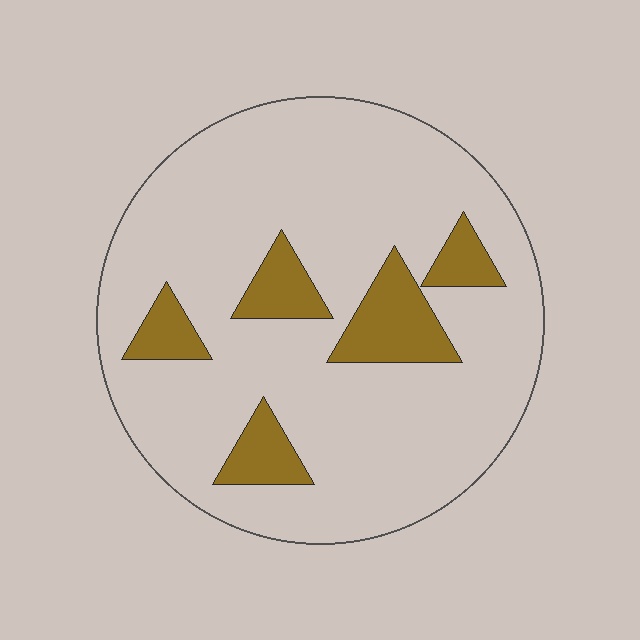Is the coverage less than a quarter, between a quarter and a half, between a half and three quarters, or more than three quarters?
Less than a quarter.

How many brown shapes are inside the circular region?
5.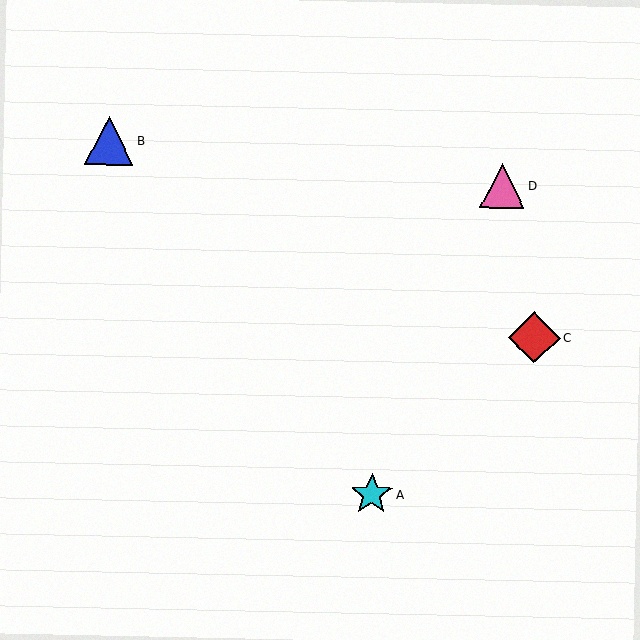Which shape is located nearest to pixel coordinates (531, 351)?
The red diamond (labeled C) at (534, 338) is nearest to that location.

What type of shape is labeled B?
Shape B is a blue triangle.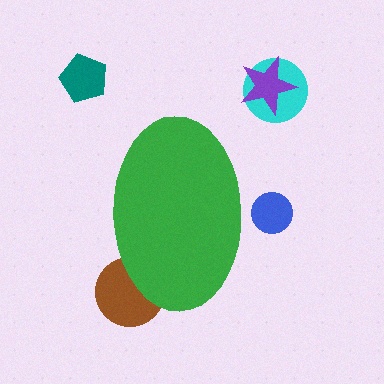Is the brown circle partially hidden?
Yes, the brown circle is partially hidden behind the green ellipse.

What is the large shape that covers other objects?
A green ellipse.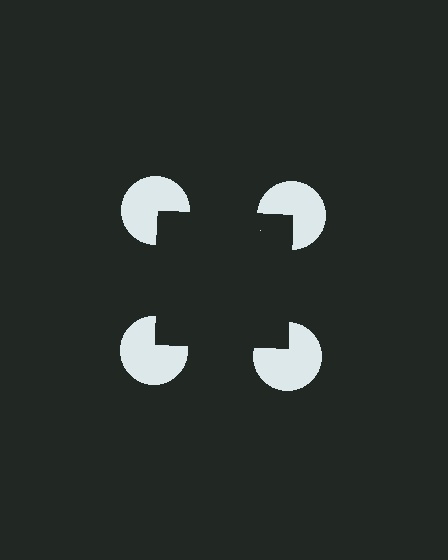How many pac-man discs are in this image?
There are 4 — one at each vertex of the illusory square.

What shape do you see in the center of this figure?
An illusory square — its edges are inferred from the aligned wedge cuts in the pac-man discs, not physically drawn.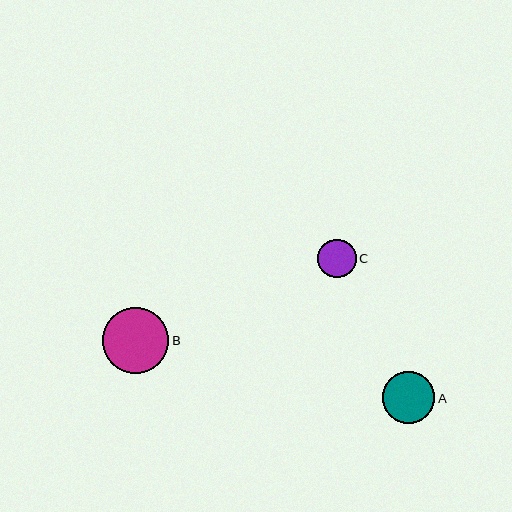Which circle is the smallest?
Circle C is the smallest with a size of approximately 39 pixels.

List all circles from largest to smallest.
From largest to smallest: B, A, C.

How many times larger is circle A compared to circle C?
Circle A is approximately 1.3 times the size of circle C.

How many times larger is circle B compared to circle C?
Circle B is approximately 1.7 times the size of circle C.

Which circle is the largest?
Circle B is the largest with a size of approximately 66 pixels.